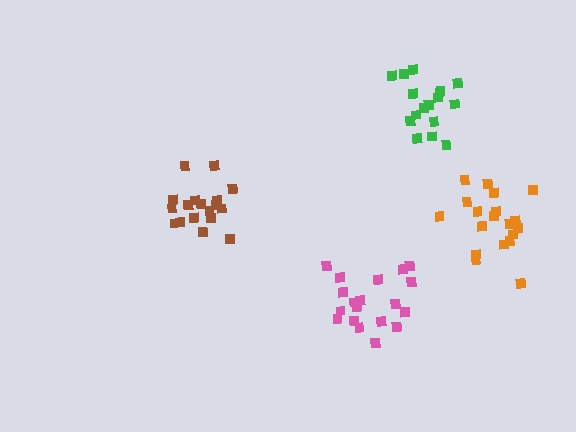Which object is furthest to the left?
The brown cluster is leftmost.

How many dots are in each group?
Group 1: 19 dots, Group 2: 18 dots, Group 3: 19 dots, Group 4: 17 dots (73 total).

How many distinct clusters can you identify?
There are 4 distinct clusters.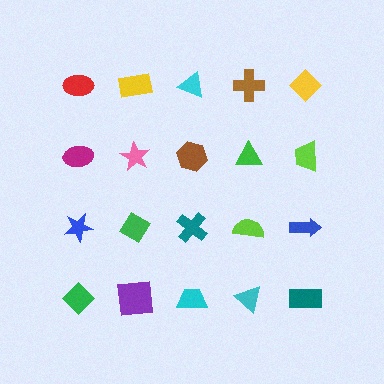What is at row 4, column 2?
A purple square.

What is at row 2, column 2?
A pink star.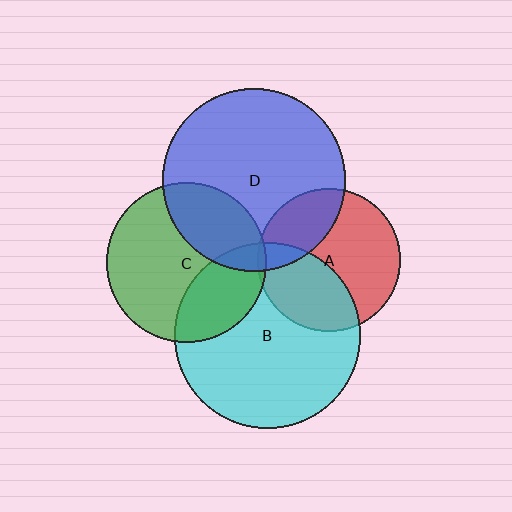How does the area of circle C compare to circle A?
Approximately 1.3 times.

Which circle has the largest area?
Circle B (cyan).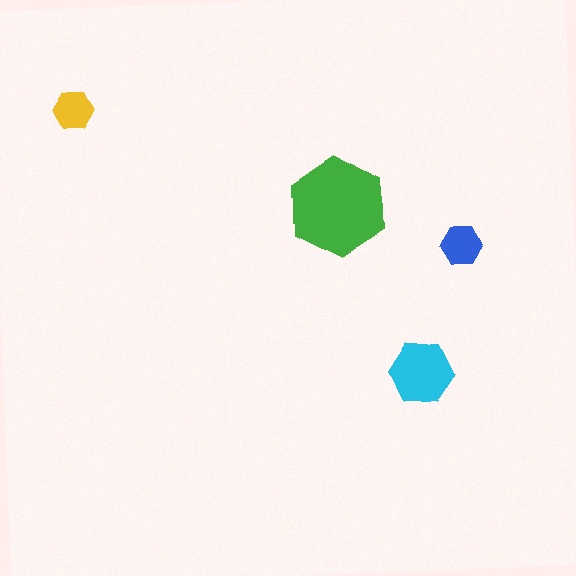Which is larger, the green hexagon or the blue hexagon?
The green one.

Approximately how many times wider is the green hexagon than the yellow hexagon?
About 2.5 times wider.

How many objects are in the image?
There are 4 objects in the image.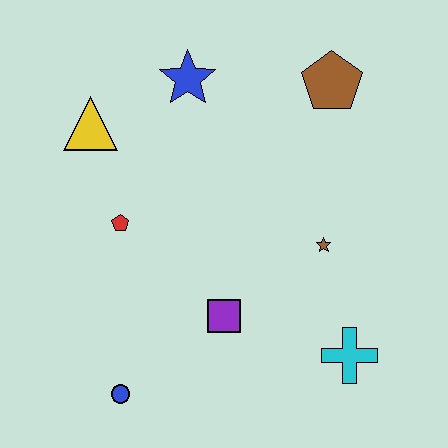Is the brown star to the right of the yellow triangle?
Yes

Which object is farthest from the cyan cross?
The yellow triangle is farthest from the cyan cross.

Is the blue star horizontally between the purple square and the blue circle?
Yes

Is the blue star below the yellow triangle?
No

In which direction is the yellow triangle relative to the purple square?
The yellow triangle is above the purple square.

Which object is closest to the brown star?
The cyan cross is closest to the brown star.